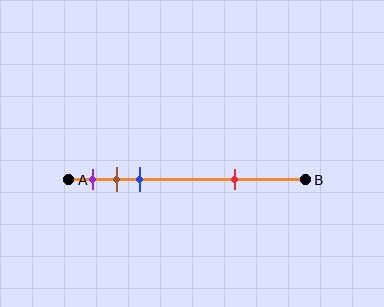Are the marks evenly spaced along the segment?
No, the marks are not evenly spaced.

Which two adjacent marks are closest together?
The brown and blue marks are the closest adjacent pair.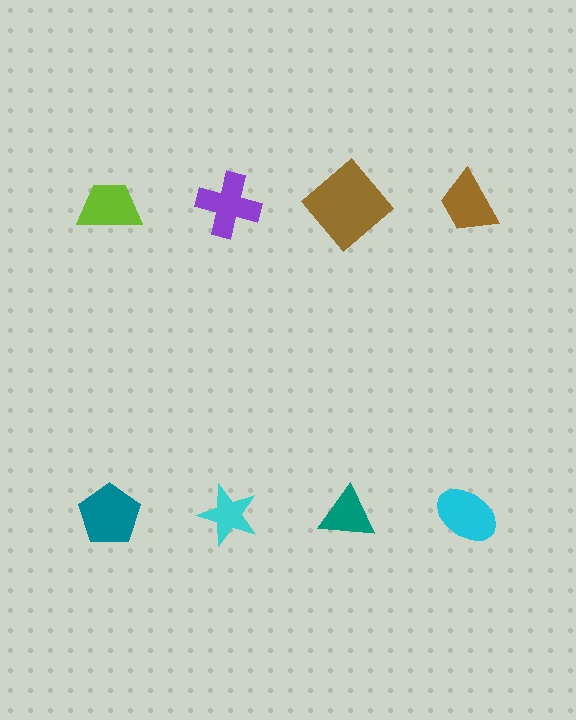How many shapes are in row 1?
4 shapes.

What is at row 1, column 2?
A purple cross.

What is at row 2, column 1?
A teal pentagon.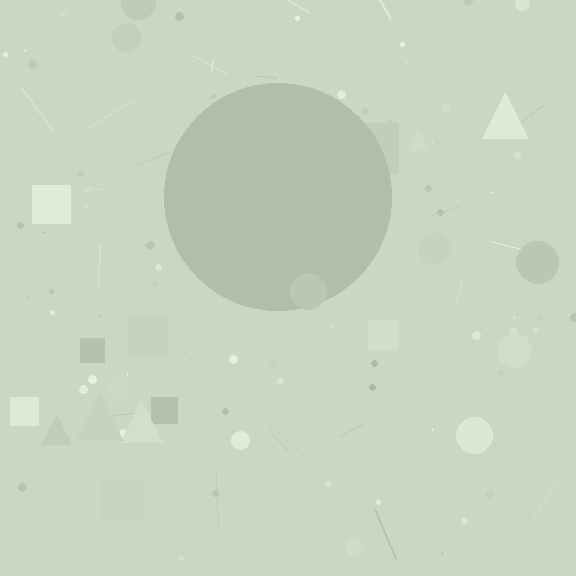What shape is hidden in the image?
A circle is hidden in the image.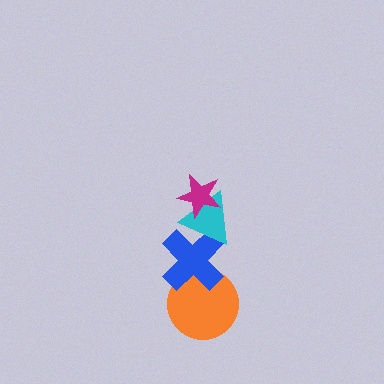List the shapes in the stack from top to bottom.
From top to bottom: the magenta star, the cyan triangle, the blue cross, the orange circle.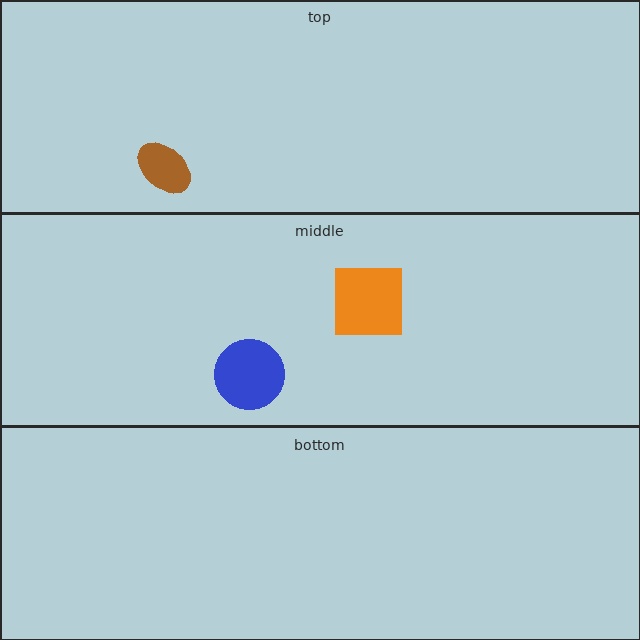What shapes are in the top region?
The brown ellipse.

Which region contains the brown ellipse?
The top region.